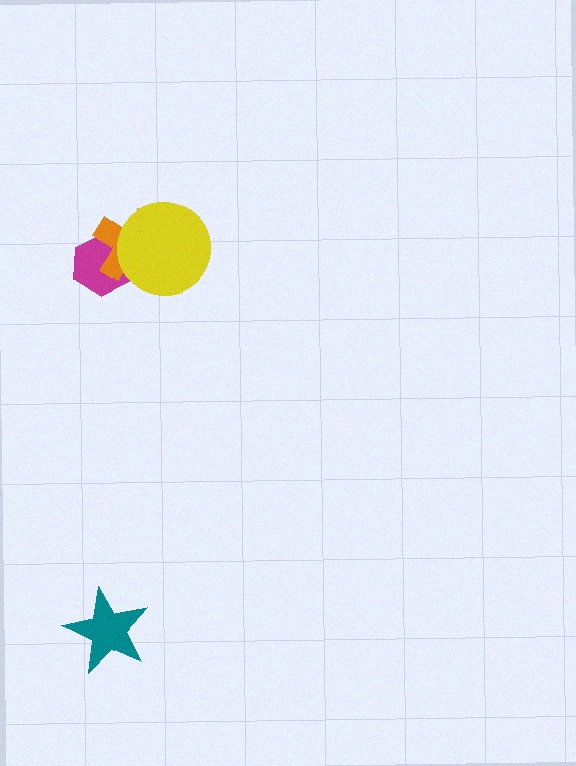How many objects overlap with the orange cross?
2 objects overlap with the orange cross.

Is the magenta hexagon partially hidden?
Yes, it is partially covered by another shape.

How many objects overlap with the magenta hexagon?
2 objects overlap with the magenta hexagon.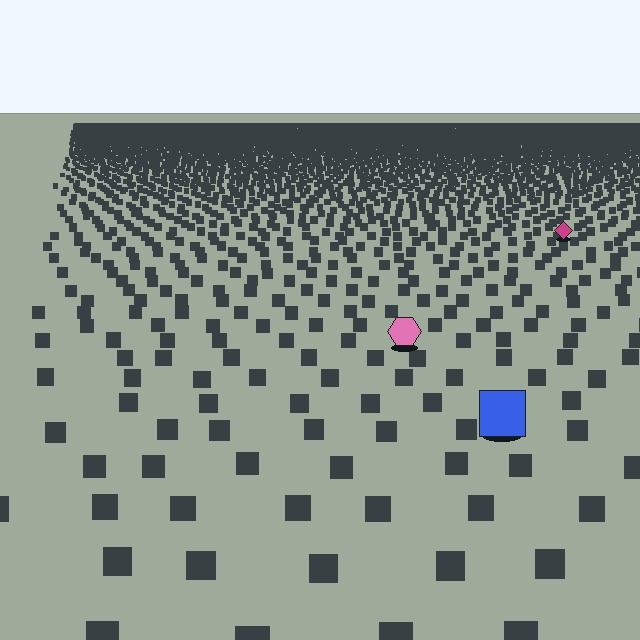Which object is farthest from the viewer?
The magenta diamond is farthest from the viewer. It appears smaller and the ground texture around it is denser.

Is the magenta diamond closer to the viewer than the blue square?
No. The blue square is closer — you can tell from the texture gradient: the ground texture is coarser near it.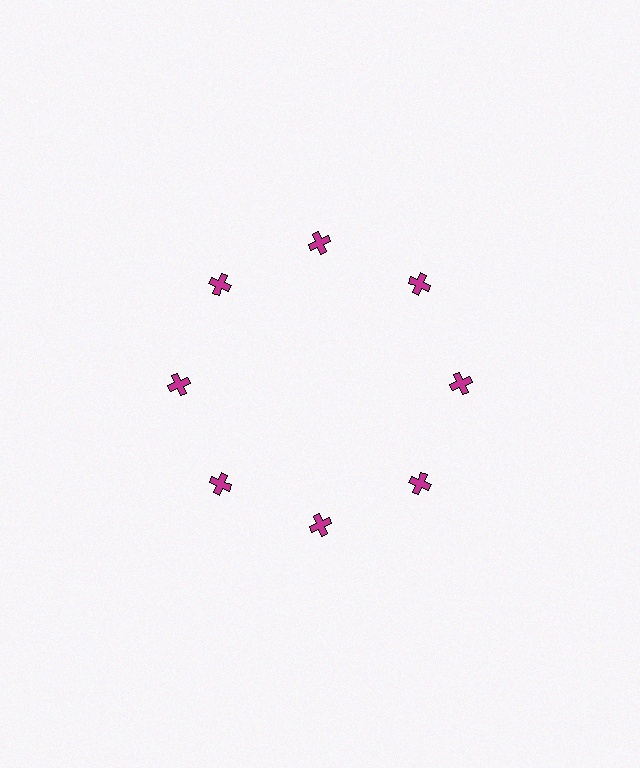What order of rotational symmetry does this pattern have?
This pattern has 8-fold rotational symmetry.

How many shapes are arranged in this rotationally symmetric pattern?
There are 8 shapes, arranged in 8 groups of 1.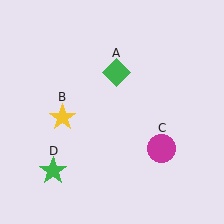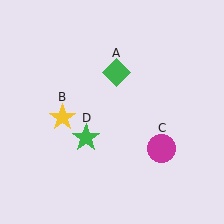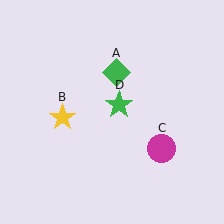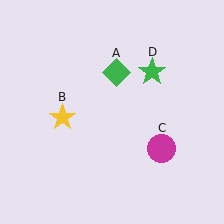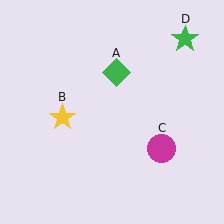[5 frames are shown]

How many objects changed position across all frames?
1 object changed position: green star (object D).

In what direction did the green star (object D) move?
The green star (object D) moved up and to the right.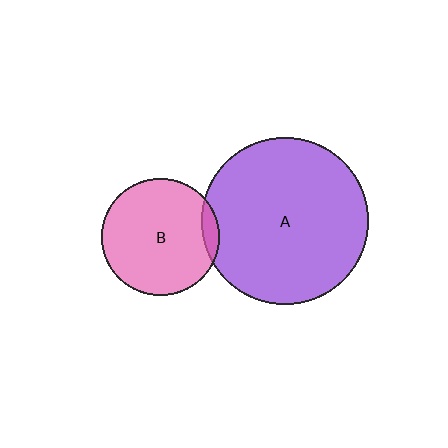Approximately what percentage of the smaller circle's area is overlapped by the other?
Approximately 5%.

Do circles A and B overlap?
Yes.